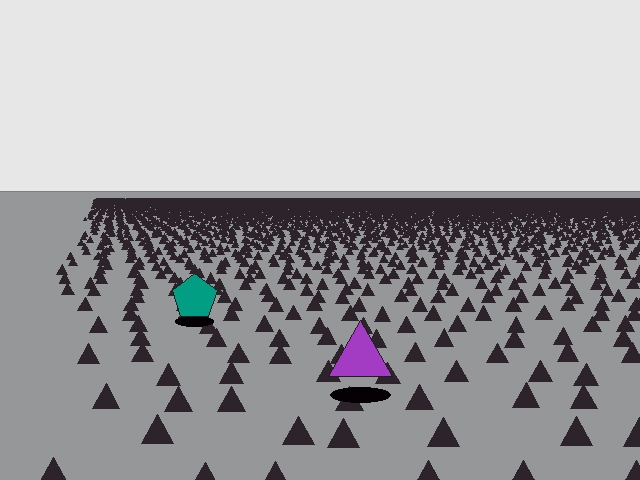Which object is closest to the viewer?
The purple triangle is closest. The texture marks near it are larger and more spread out.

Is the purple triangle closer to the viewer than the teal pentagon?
Yes. The purple triangle is closer — you can tell from the texture gradient: the ground texture is coarser near it.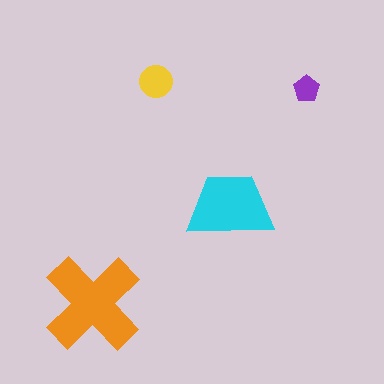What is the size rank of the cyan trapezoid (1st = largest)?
2nd.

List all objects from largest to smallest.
The orange cross, the cyan trapezoid, the yellow circle, the purple pentagon.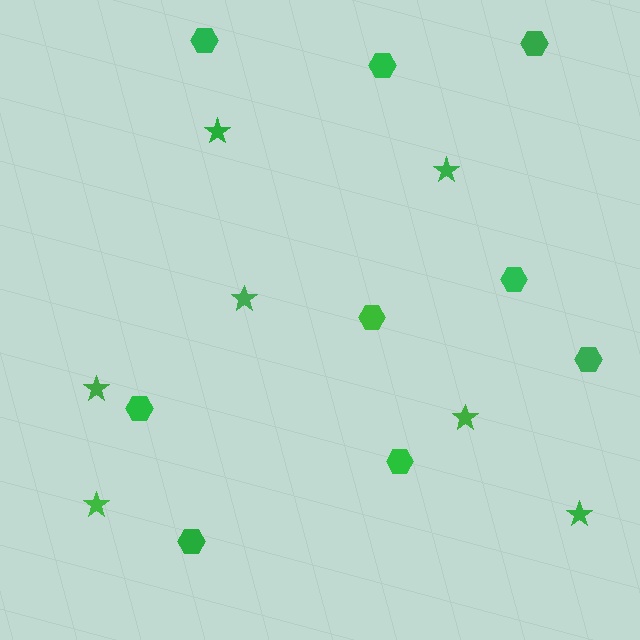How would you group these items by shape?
There are 2 groups: one group of stars (7) and one group of hexagons (9).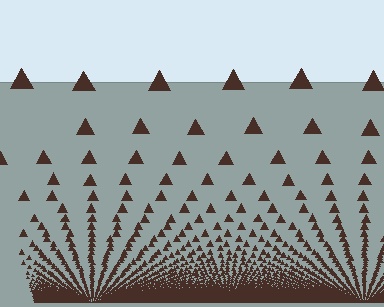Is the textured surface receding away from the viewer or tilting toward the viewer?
The surface appears to tilt toward the viewer. Texture elements get larger and sparser toward the top.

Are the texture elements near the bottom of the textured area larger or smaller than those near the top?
Smaller. The gradient is inverted — elements near the bottom are smaller and denser.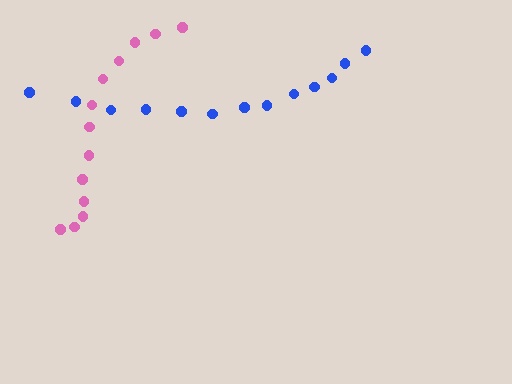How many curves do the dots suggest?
There are 2 distinct paths.